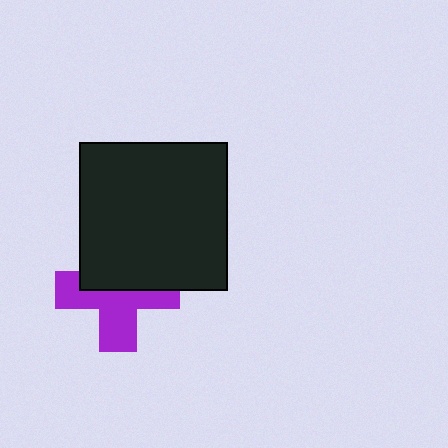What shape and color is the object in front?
The object in front is a black square.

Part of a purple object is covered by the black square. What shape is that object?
It is a cross.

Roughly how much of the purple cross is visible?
About half of it is visible (roughly 54%).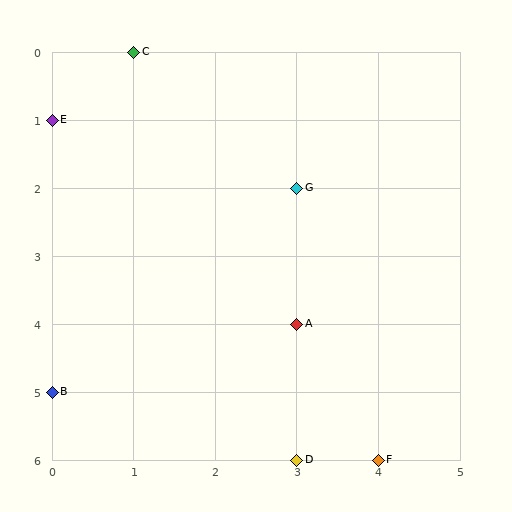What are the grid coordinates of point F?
Point F is at grid coordinates (4, 6).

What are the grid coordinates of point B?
Point B is at grid coordinates (0, 5).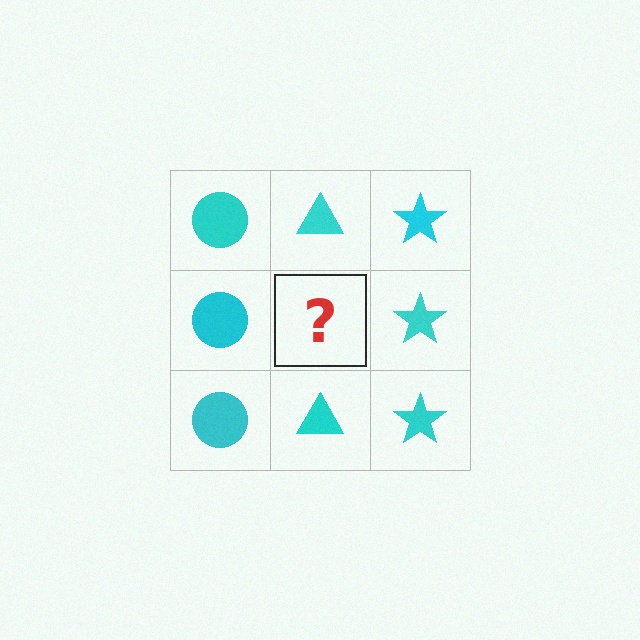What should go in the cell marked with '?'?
The missing cell should contain a cyan triangle.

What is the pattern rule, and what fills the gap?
The rule is that each column has a consistent shape. The gap should be filled with a cyan triangle.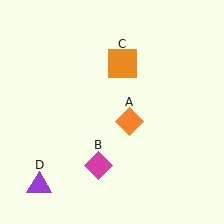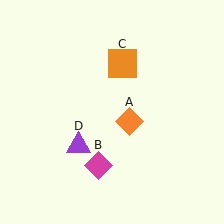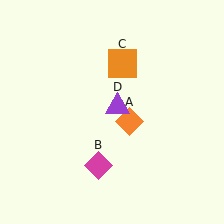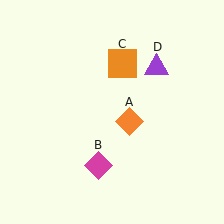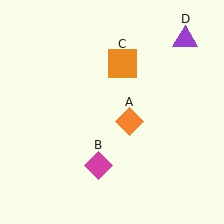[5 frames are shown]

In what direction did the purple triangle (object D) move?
The purple triangle (object D) moved up and to the right.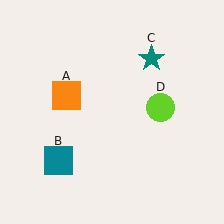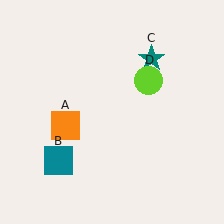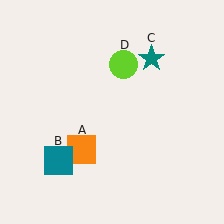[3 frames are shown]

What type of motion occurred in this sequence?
The orange square (object A), lime circle (object D) rotated counterclockwise around the center of the scene.